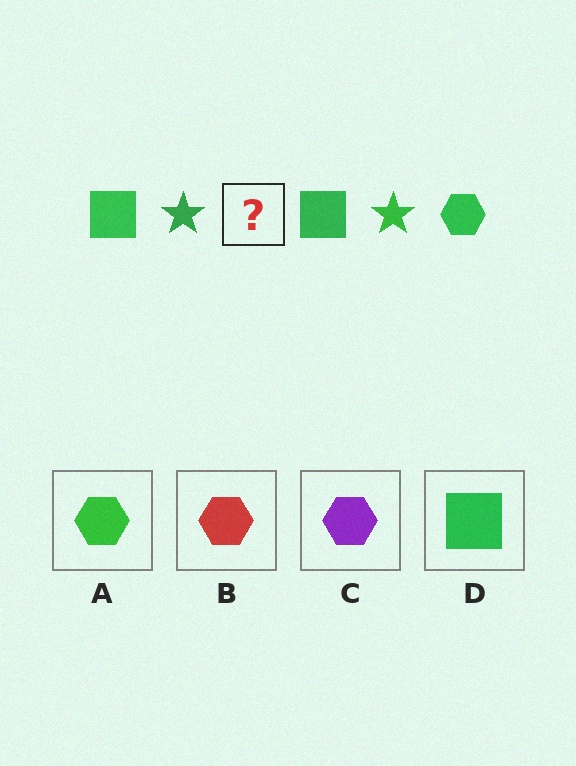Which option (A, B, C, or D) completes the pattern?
A.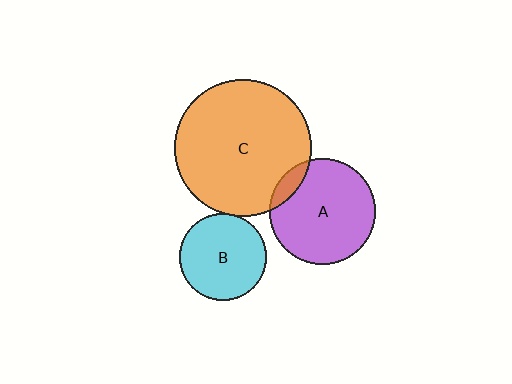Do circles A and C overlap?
Yes.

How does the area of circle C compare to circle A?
Approximately 1.7 times.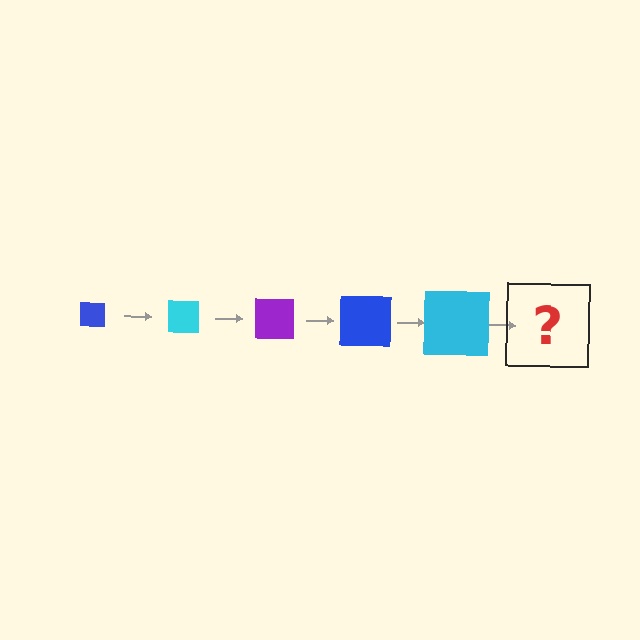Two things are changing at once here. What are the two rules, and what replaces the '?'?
The two rules are that the square grows larger each step and the color cycles through blue, cyan, and purple. The '?' should be a purple square, larger than the previous one.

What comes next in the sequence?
The next element should be a purple square, larger than the previous one.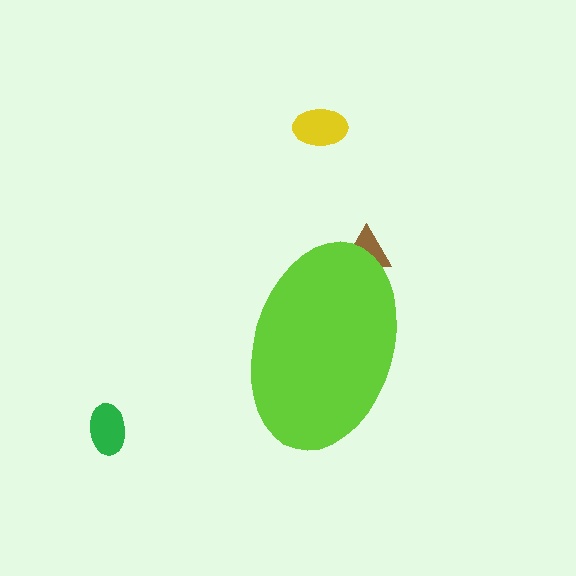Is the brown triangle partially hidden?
Yes, the brown triangle is partially hidden behind the lime ellipse.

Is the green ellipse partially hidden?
No, the green ellipse is fully visible.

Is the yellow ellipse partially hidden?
No, the yellow ellipse is fully visible.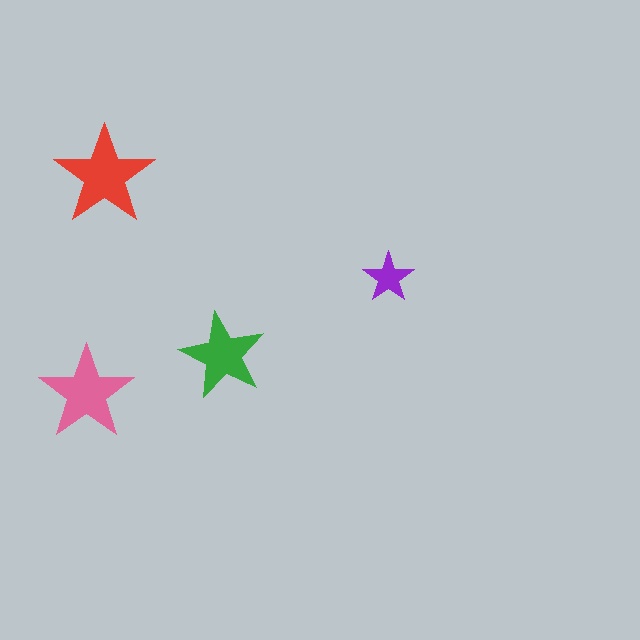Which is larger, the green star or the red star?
The red one.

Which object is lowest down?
The pink star is bottommost.